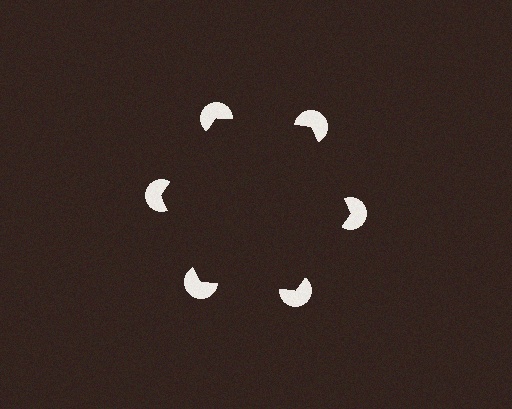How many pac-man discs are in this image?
There are 6 — one at each vertex of the illusory hexagon.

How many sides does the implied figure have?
6 sides.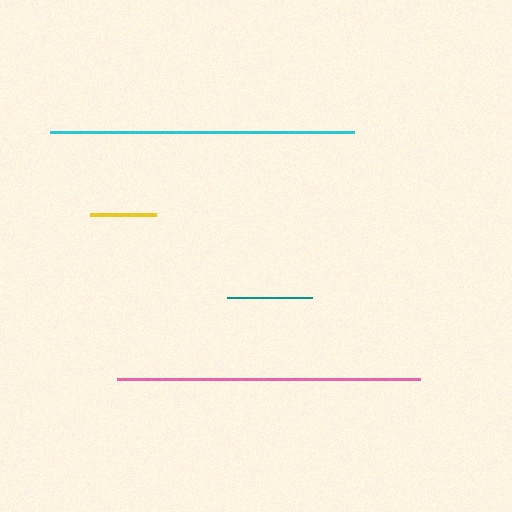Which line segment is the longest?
The cyan line is the longest at approximately 304 pixels.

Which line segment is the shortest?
The yellow line is the shortest at approximately 66 pixels.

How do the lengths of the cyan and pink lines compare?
The cyan and pink lines are approximately the same length.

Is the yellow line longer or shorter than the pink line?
The pink line is longer than the yellow line.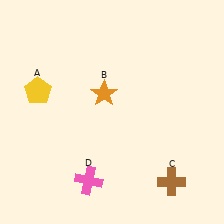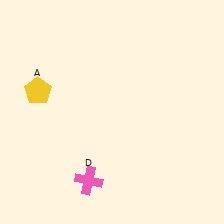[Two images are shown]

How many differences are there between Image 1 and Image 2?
There are 2 differences between the two images.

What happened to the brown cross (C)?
The brown cross (C) was removed in Image 2. It was in the bottom-right area of Image 1.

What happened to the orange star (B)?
The orange star (B) was removed in Image 2. It was in the top-left area of Image 1.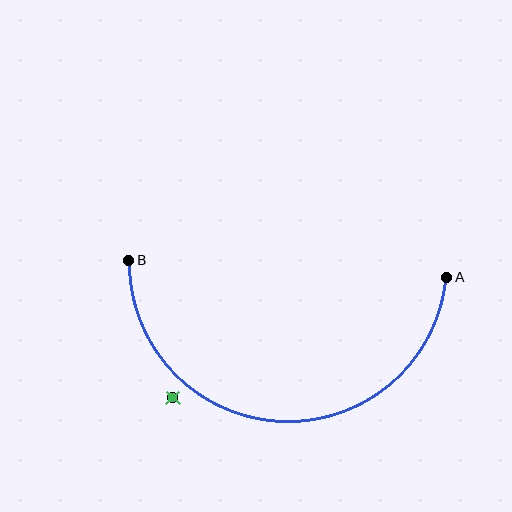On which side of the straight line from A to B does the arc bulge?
The arc bulges below the straight line connecting A and B.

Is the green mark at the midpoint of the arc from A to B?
No — the green mark does not lie on the arc at all. It sits slightly outside the curve.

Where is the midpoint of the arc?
The arc midpoint is the point on the curve farthest from the straight line joining A and B. It sits below that line.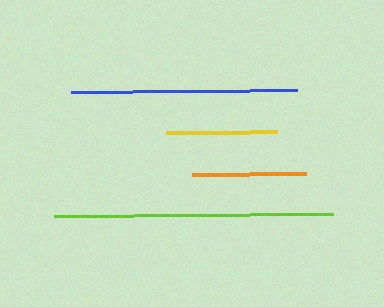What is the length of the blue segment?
The blue segment is approximately 226 pixels long.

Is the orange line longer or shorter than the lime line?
The lime line is longer than the orange line.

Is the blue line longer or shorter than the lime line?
The lime line is longer than the blue line.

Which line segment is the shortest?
The yellow line is the shortest at approximately 110 pixels.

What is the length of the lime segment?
The lime segment is approximately 279 pixels long.